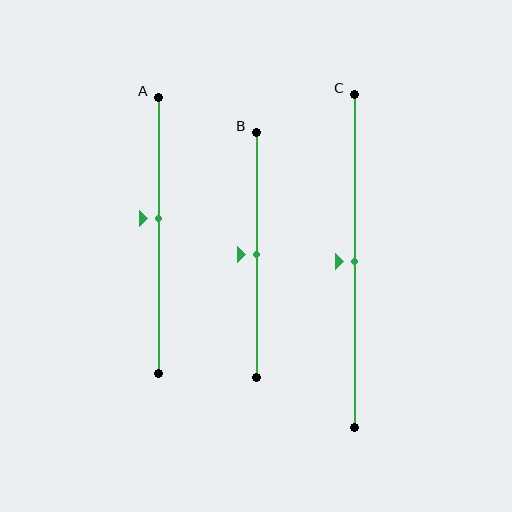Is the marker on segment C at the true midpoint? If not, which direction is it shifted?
Yes, the marker on segment C is at the true midpoint.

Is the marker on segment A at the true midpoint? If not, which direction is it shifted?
No, the marker on segment A is shifted upward by about 6% of the segment length.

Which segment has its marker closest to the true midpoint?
Segment B has its marker closest to the true midpoint.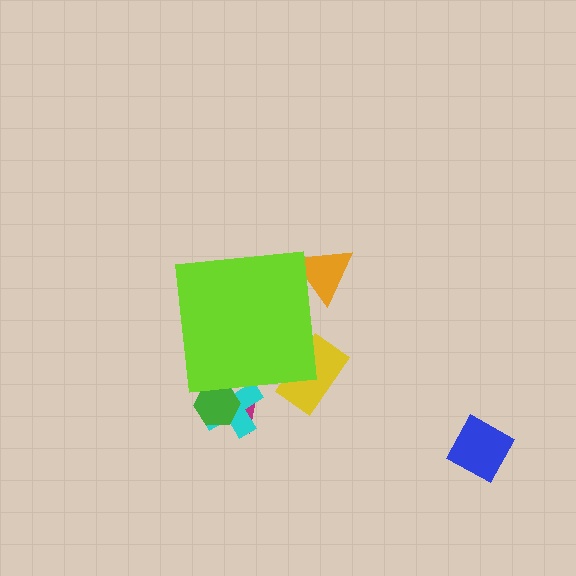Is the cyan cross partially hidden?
Yes, the cyan cross is partially hidden behind the lime square.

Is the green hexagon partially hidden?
Yes, the green hexagon is partially hidden behind the lime square.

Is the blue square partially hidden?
No, the blue square is fully visible.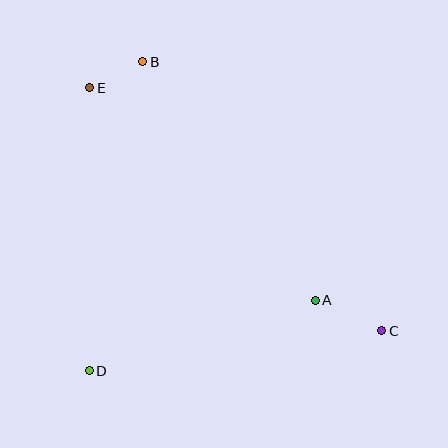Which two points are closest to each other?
Points B and E are closest to each other.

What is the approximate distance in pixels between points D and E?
The distance between D and E is approximately 283 pixels.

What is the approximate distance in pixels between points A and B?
The distance between A and B is approximately 294 pixels.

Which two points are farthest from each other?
Points C and E are farthest from each other.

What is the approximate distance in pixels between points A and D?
The distance between A and D is approximately 237 pixels.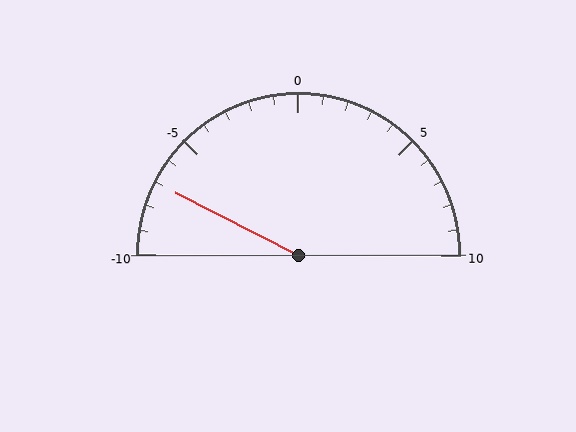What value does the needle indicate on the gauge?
The needle indicates approximately -7.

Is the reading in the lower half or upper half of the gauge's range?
The reading is in the lower half of the range (-10 to 10).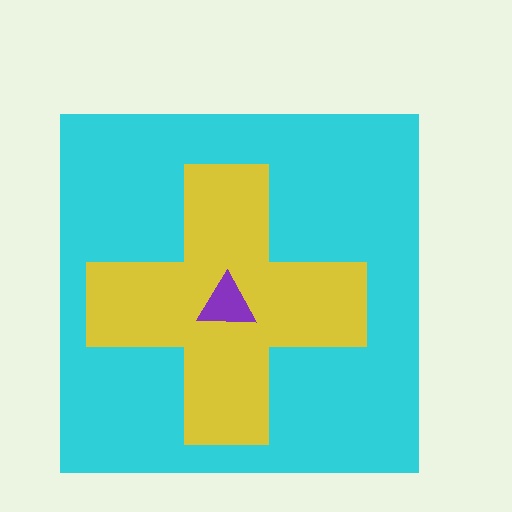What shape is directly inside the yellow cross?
The purple triangle.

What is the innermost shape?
The purple triangle.